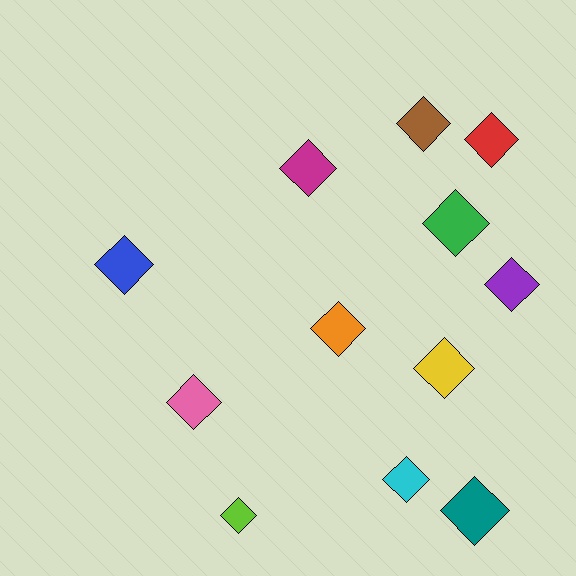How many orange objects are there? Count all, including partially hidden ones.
There is 1 orange object.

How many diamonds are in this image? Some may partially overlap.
There are 12 diamonds.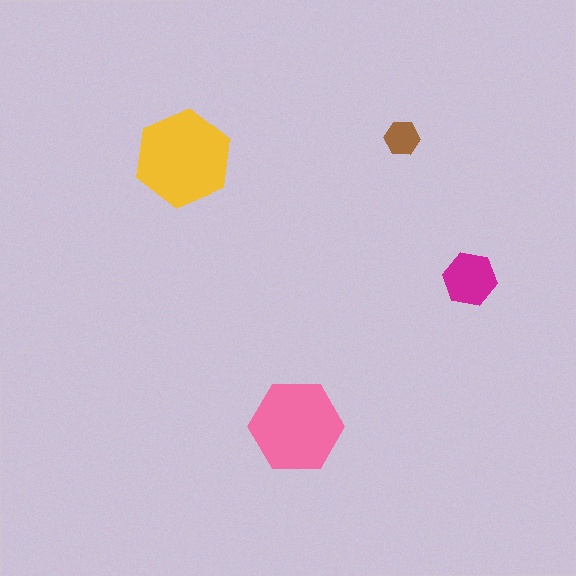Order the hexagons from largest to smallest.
the yellow one, the pink one, the magenta one, the brown one.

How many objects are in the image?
There are 4 objects in the image.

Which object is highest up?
The brown hexagon is topmost.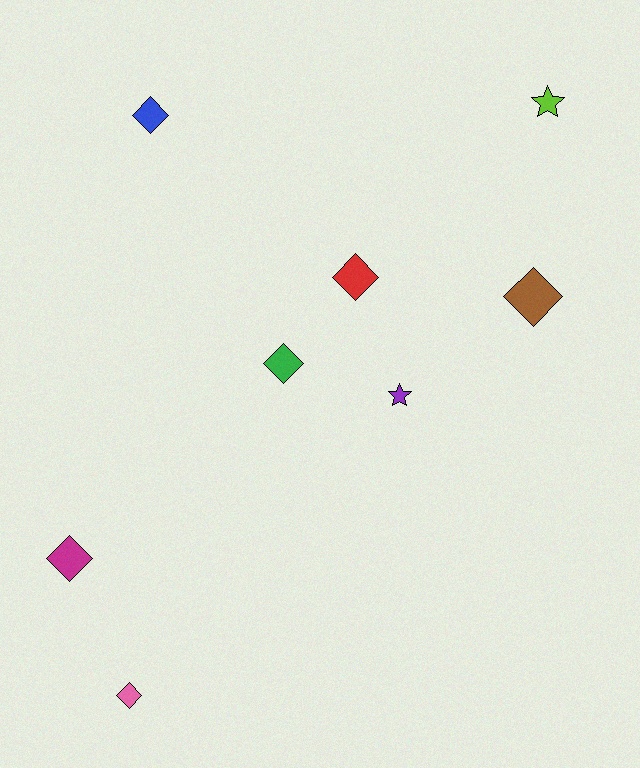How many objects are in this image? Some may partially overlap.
There are 8 objects.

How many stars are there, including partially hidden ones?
There are 2 stars.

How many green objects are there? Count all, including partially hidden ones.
There is 1 green object.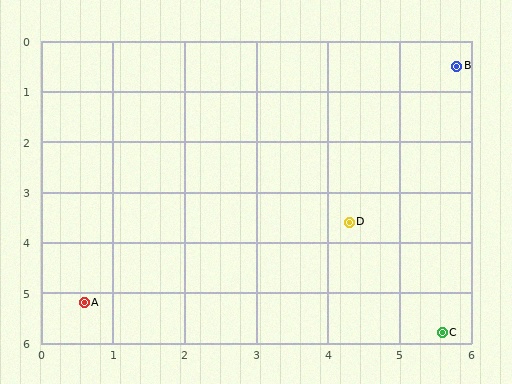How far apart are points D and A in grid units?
Points D and A are about 4.0 grid units apart.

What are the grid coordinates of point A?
Point A is at approximately (0.6, 5.2).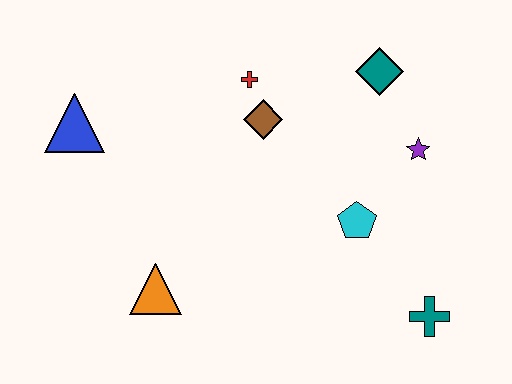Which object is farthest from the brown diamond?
The teal cross is farthest from the brown diamond.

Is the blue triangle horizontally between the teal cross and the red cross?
No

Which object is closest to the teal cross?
The cyan pentagon is closest to the teal cross.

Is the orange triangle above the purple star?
No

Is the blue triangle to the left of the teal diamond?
Yes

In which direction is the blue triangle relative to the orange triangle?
The blue triangle is above the orange triangle.